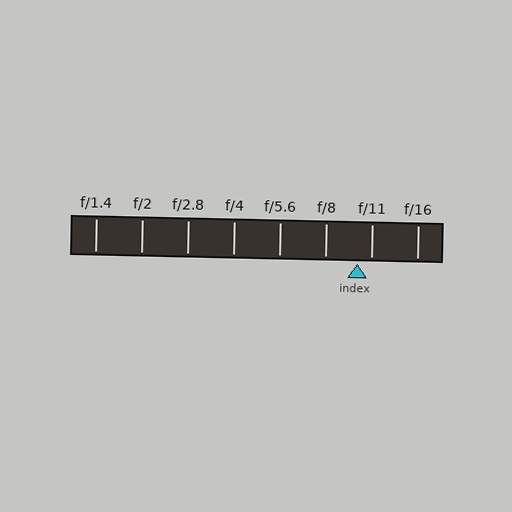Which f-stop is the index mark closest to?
The index mark is closest to f/11.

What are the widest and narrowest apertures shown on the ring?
The widest aperture shown is f/1.4 and the narrowest is f/16.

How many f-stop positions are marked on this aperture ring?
There are 8 f-stop positions marked.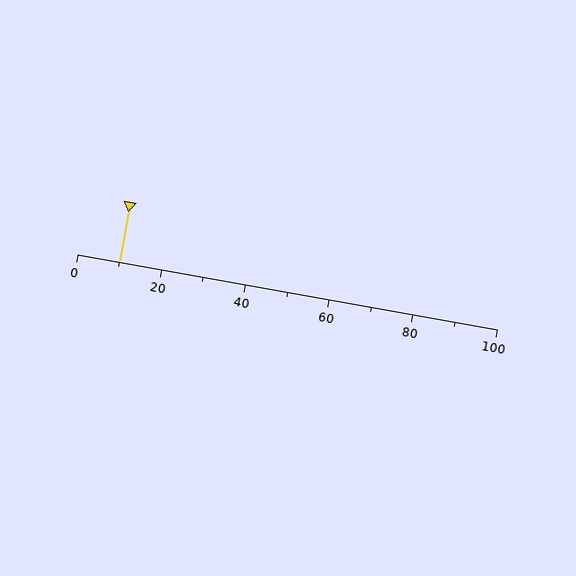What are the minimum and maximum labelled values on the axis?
The axis runs from 0 to 100.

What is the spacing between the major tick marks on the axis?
The major ticks are spaced 20 apart.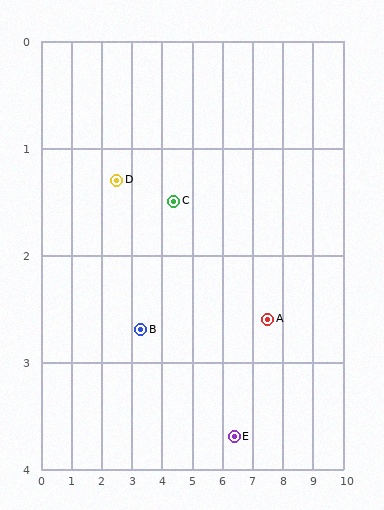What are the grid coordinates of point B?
Point B is at approximately (3.3, 2.7).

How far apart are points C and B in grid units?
Points C and B are about 1.6 grid units apart.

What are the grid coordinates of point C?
Point C is at approximately (4.4, 1.5).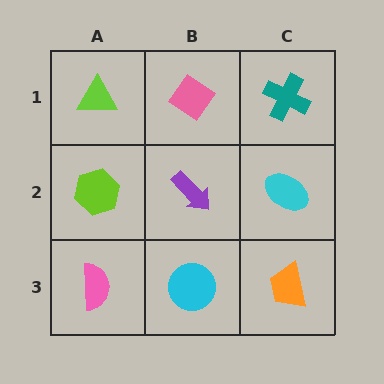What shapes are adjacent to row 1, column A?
A lime hexagon (row 2, column A), a pink diamond (row 1, column B).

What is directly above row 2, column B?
A pink diamond.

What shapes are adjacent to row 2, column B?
A pink diamond (row 1, column B), a cyan circle (row 3, column B), a lime hexagon (row 2, column A), a cyan ellipse (row 2, column C).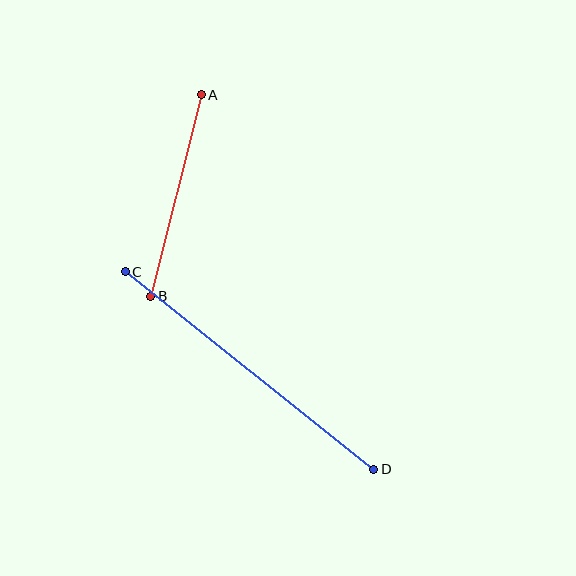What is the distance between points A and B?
The distance is approximately 207 pixels.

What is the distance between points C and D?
The distance is approximately 317 pixels.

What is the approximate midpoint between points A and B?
The midpoint is at approximately (176, 195) pixels.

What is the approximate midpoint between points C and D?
The midpoint is at approximately (250, 371) pixels.